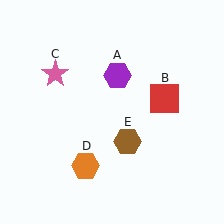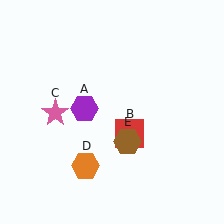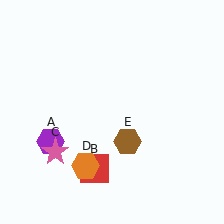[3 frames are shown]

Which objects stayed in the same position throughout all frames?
Orange hexagon (object D) and brown hexagon (object E) remained stationary.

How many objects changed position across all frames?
3 objects changed position: purple hexagon (object A), red square (object B), pink star (object C).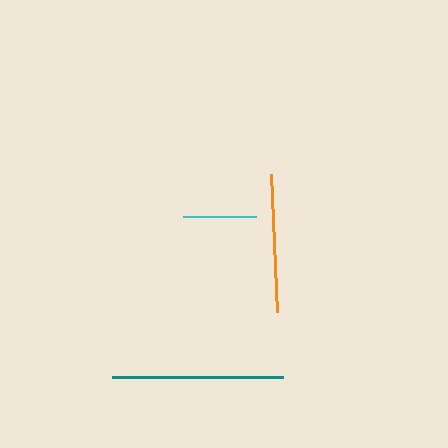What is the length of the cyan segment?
The cyan segment is approximately 72 pixels long.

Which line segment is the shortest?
The cyan line is the shortest at approximately 72 pixels.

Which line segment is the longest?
The teal line is the longest at approximately 171 pixels.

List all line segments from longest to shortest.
From longest to shortest: teal, orange, cyan.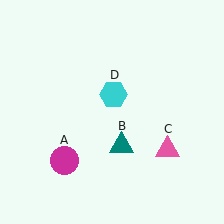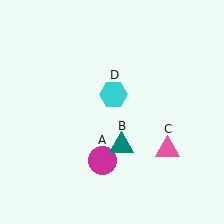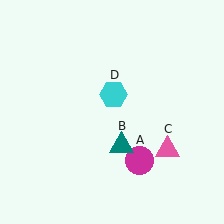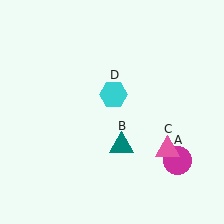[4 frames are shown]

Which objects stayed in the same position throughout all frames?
Teal triangle (object B) and pink triangle (object C) and cyan hexagon (object D) remained stationary.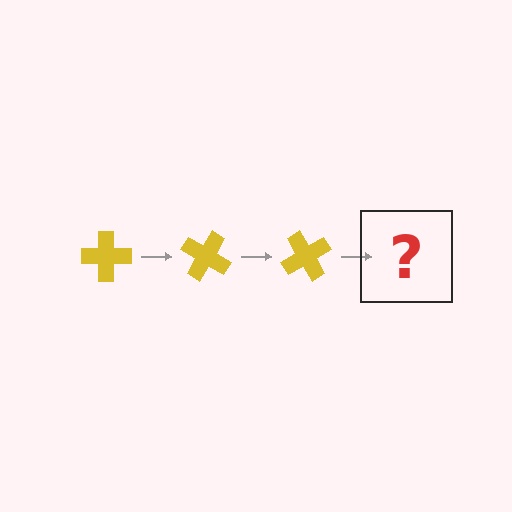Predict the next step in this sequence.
The next step is a yellow cross rotated 90 degrees.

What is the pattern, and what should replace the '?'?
The pattern is that the cross rotates 30 degrees each step. The '?' should be a yellow cross rotated 90 degrees.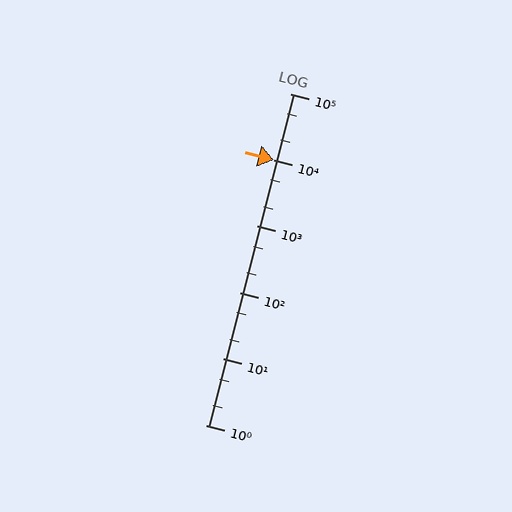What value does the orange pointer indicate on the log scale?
The pointer indicates approximately 10000.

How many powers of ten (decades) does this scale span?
The scale spans 5 decades, from 1 to 100000.